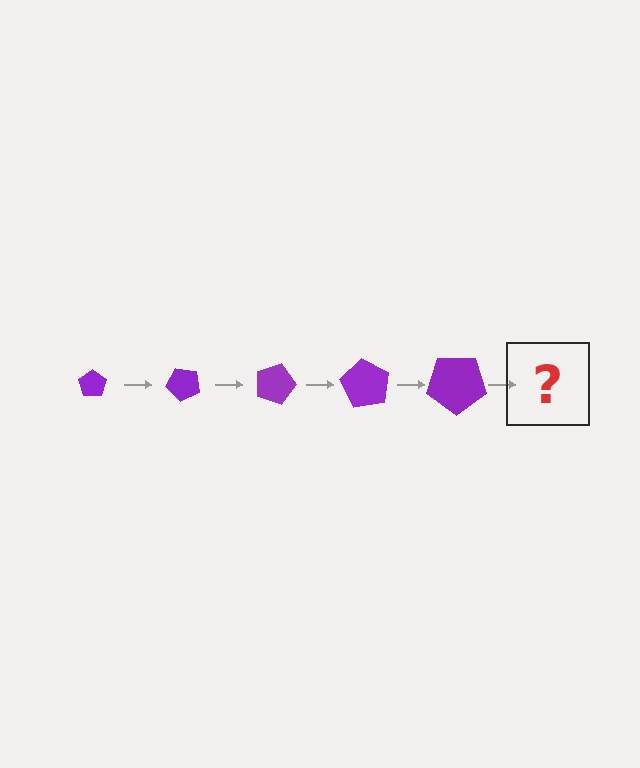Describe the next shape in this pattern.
It should be a pentagon, larger than the previous one and rotated 225 degrees from the start.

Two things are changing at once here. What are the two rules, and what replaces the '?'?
The two rules are that the pentagon grows larger each step and it rotates 45 degrees each step. The '?' should be a pentagon, larger than the previous one and rotated 225 degrees from the start.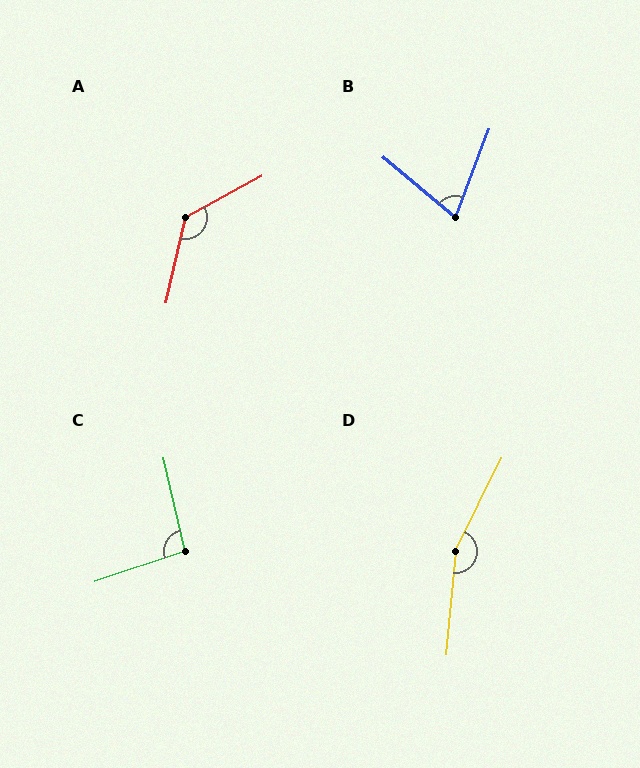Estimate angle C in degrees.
Approximately 95 degrees.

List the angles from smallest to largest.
B (71°), C (95°), A (131°), D (159°).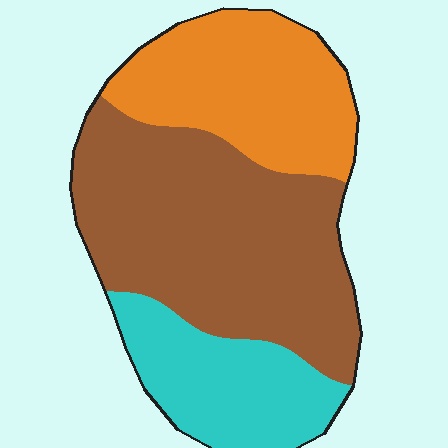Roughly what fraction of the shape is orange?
Orange takes up between a quarter and a half of the shape.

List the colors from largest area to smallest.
From largest to smallest: brown, orange, cyan.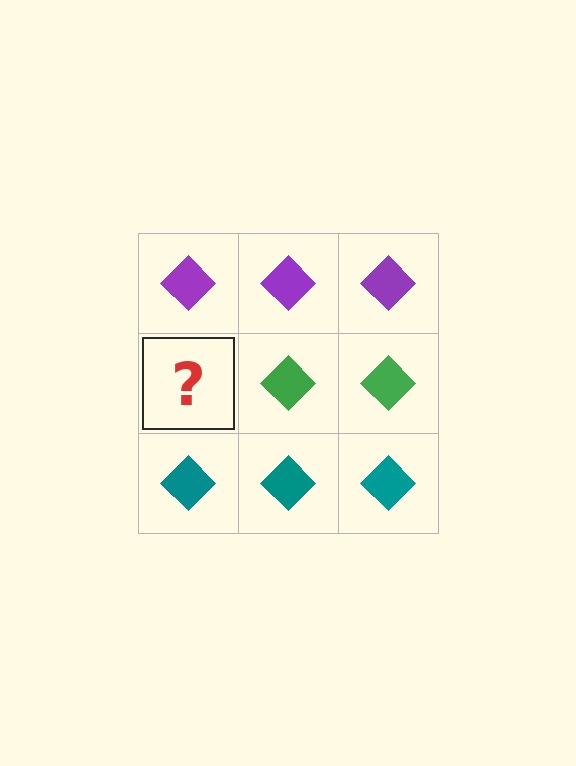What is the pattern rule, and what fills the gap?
The rule is that each row has a consistent color. The gap should be filled with a green diamond.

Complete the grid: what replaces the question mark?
The question mark should be replaced with a green diamond.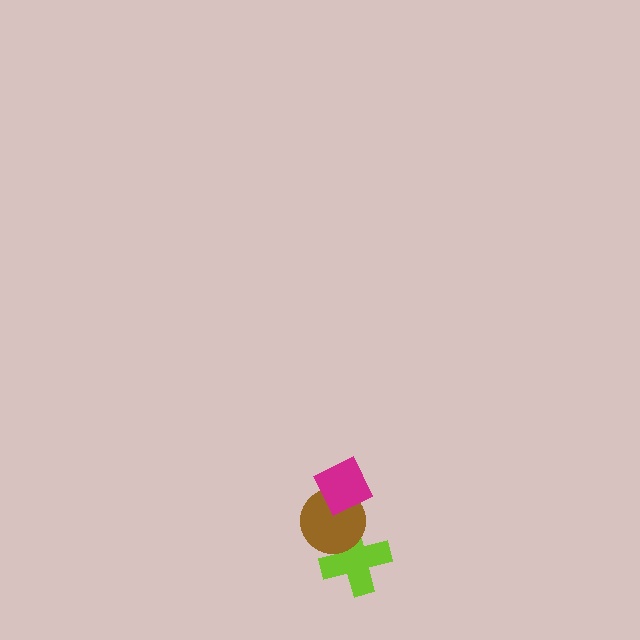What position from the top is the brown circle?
The brown circle is 2nd from the top.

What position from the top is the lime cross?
The lime cross is 3rd from the top.